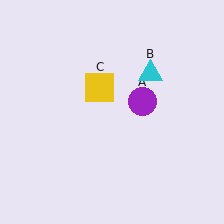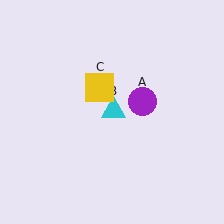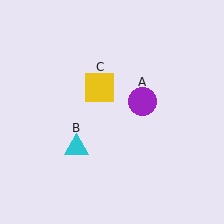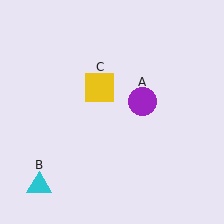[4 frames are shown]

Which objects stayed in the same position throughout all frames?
Purple circle (object A) and yellow square (object C) remained stationary.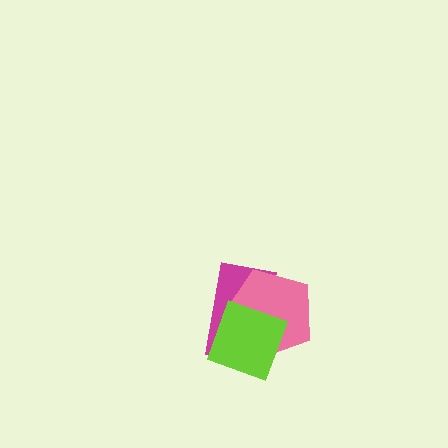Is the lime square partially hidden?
No, no other shape covers it.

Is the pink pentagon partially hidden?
Yes, it is partially covered by another shape.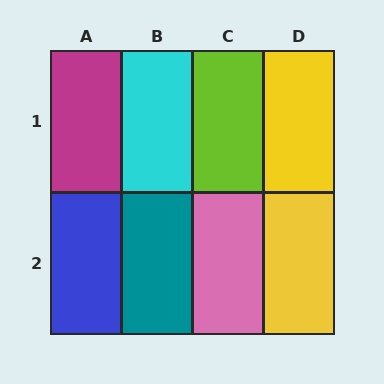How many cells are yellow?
2 cells are yellow.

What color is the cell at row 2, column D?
Yellow.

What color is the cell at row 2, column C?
Pink.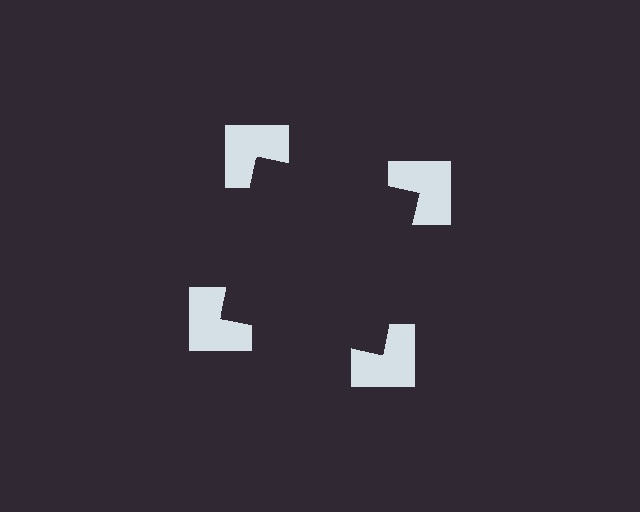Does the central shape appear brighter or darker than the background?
It typically appears slightly darker than the background, even though no actual brightness change is drawn.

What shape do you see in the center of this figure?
An illusory square — its edges are inferred from the aligned wedge cuts in the notched squares, not physically drawn.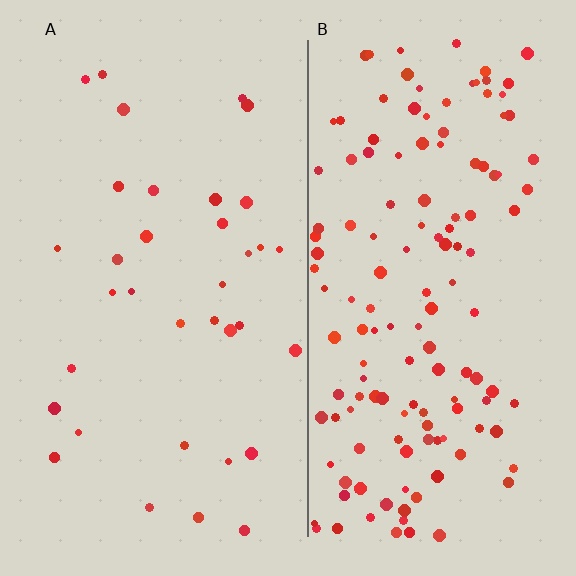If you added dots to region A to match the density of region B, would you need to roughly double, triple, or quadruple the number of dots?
Approximately quadruple.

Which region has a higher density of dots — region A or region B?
B (the right).